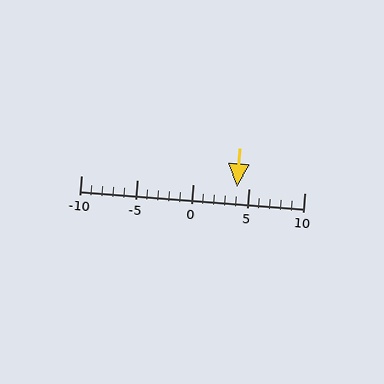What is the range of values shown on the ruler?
The ruler shows values from -10 to 10.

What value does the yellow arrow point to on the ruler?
The yellow arrow points to approximately 4.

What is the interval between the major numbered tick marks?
The major tick marks are spaced 5 units apart.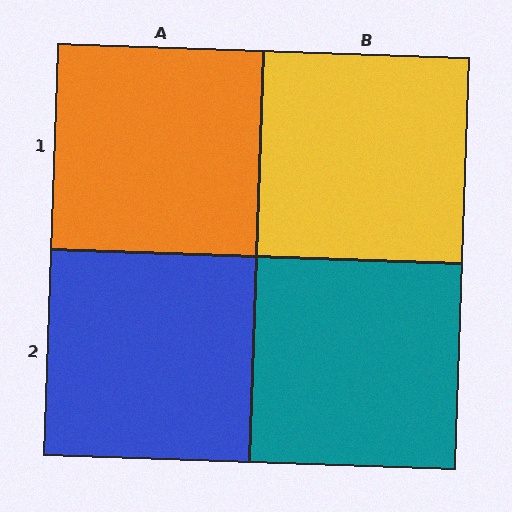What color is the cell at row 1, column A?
Orange.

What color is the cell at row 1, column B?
Yellow.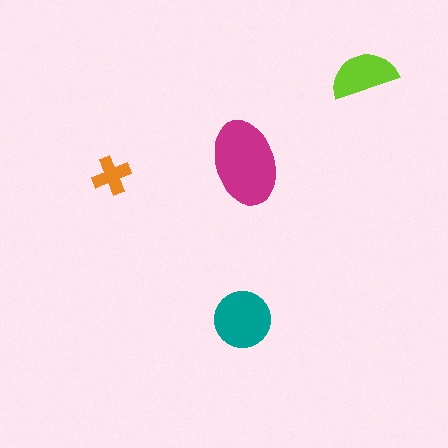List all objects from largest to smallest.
The magenta ellipse, the teal circle, the lime semicircle, the orange cross.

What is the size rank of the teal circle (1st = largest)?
2nd.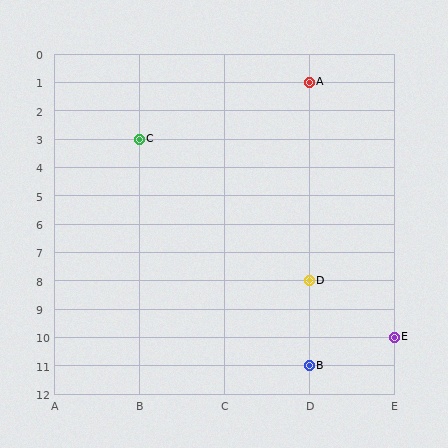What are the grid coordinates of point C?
Point C is at grid coordinates (B, 3).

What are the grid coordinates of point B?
Point B is at grid coordinates (D, 11).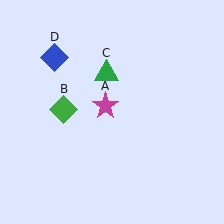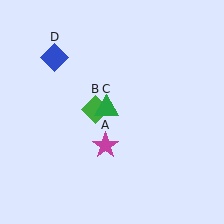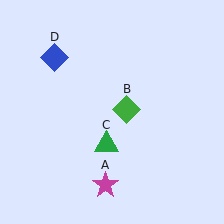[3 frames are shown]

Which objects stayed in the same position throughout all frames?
Blue diamond (object D) remained stationary.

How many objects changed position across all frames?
3 objects changed position: magenta star (object A), green diamond (object B), green triangle (object C).